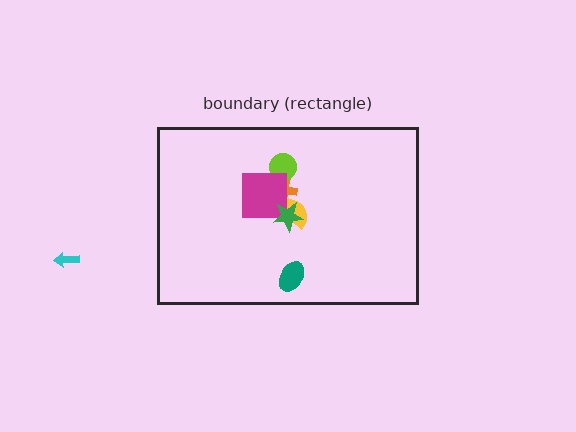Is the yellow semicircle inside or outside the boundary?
Inside.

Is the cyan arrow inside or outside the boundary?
Outside.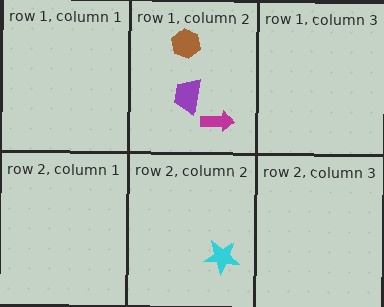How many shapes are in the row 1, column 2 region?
3.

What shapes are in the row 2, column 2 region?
The cyan star.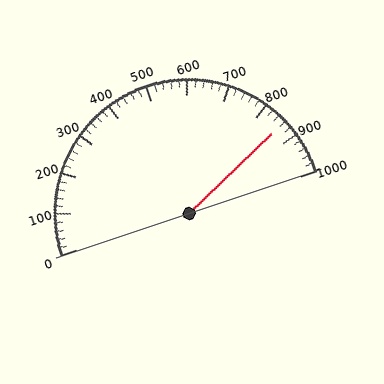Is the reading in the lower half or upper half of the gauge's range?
The reading is in the upper half of the range (0 to 1000).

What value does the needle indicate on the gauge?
The needle indicates approximately 860.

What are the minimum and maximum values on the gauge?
The gauge ranges from 0 to 1000.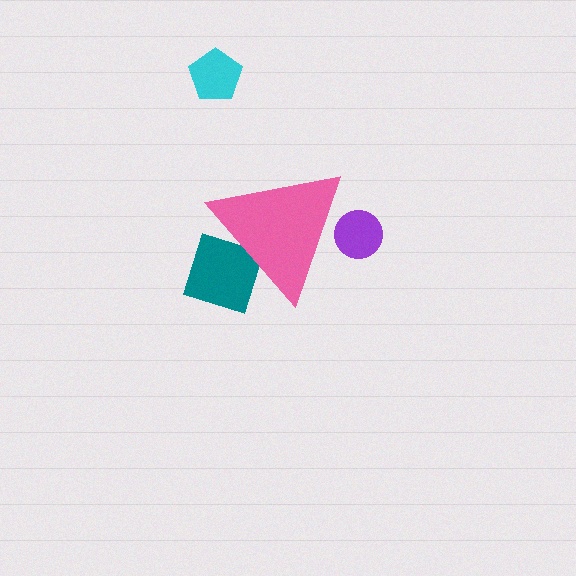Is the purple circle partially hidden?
Yes, the purple circle is partially hidden behind the pink triangle.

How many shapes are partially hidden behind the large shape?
2 shapes are partially hidden.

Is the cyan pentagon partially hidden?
No, the cyan pentagon is fully visible.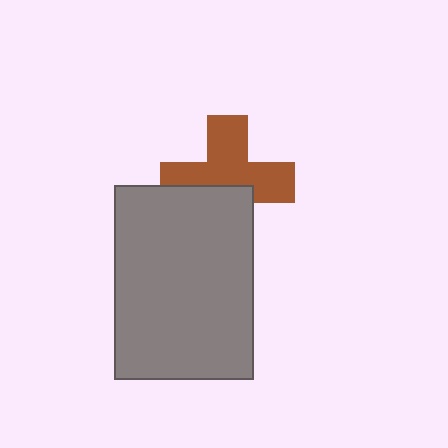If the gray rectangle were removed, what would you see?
You would see the complete brown cross.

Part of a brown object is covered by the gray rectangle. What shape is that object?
It is a cross.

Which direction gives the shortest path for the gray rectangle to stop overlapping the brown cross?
Moving down gives the shortest separation.